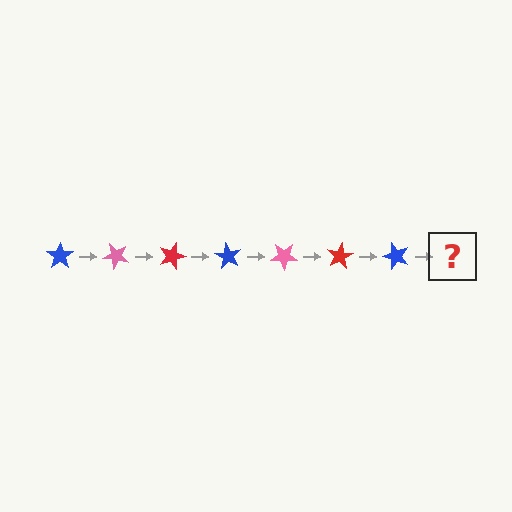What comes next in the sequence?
The next element should be a pink star, rotated 315 degrees from the start.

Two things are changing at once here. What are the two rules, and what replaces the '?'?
The two rules are that it rotates 45 degrees each step and the color cycles through blue, pink, and red. The '?' should be a pink star, rotated 315 degrees from the start.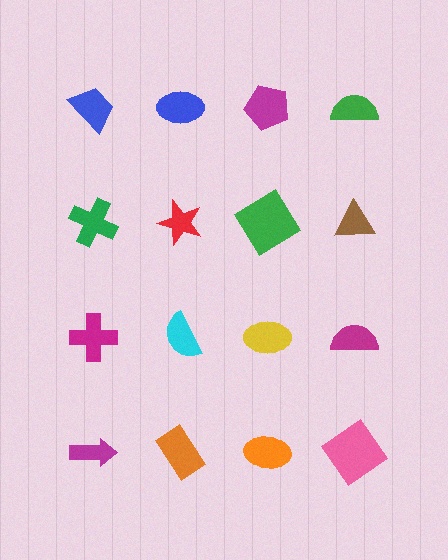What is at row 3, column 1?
A magenta cross.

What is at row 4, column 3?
An orange ellipse.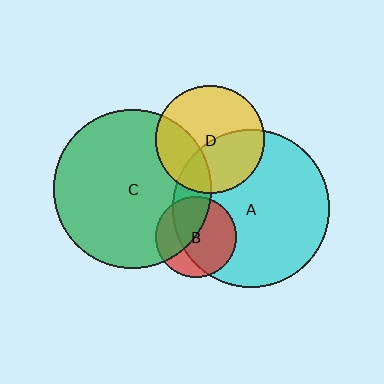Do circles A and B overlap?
Yes.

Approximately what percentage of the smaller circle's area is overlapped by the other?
Approximately 70%.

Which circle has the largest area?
Circle C (green).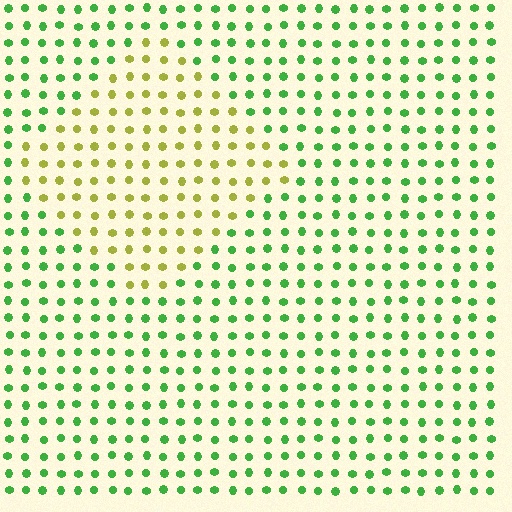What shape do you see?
I see a diamond.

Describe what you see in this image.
The image is filled with small green elements in a uniform arrangement. A diamond-shaped region is visible where the elements are tinted to a slightly different hue, forming a subtle color boundary.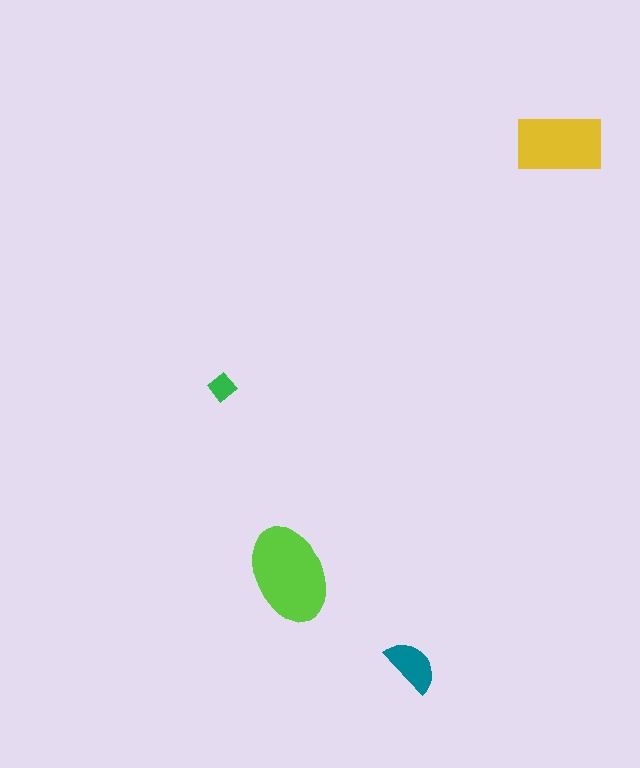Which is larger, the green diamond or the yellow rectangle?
The yellow rectangle.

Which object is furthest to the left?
The green diamond is leftmost.